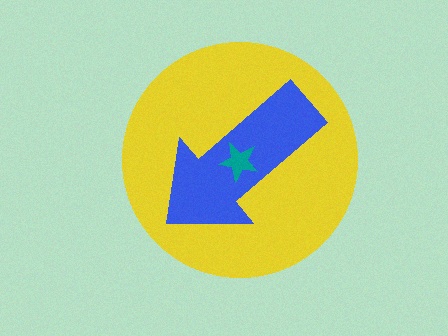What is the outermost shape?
The yellow circle.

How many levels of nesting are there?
3.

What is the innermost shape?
The teal star.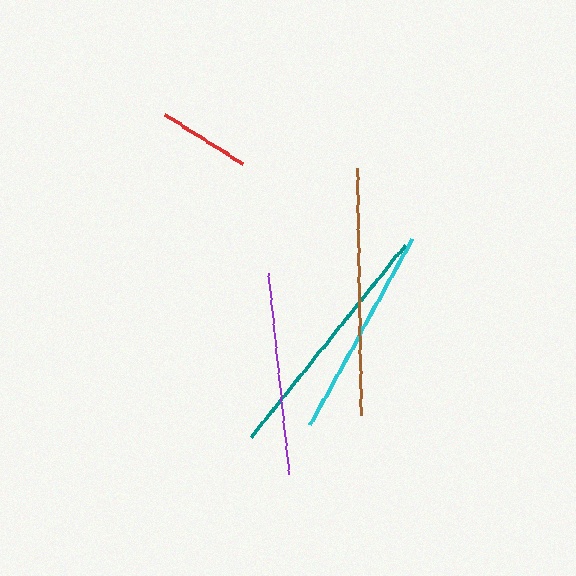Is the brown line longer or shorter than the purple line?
The brown line is longer than the purple line.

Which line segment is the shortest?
The red line is the shortest at approximately 93 pixels.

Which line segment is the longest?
The brown line is the longest at approximately 247 pixels.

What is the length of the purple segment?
The purple segment is approximately 202 pixels long.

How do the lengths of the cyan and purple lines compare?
The cyan and purple lines are approximately the same length.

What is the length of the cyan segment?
The cyan segment is approximately 212 pixels long.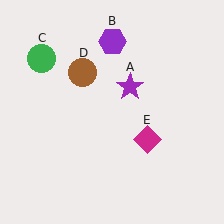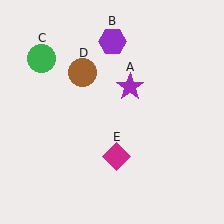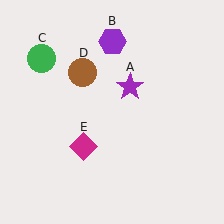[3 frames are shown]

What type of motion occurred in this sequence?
The magenta diamond (object E) rotated clockwise around the center of the scene.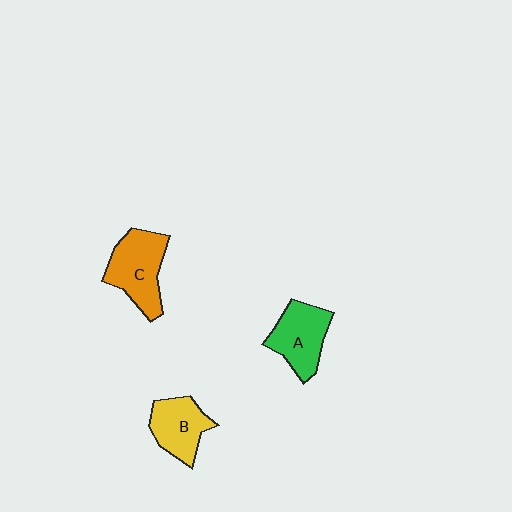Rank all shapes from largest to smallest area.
From largest to smallest: C (orange), A (green), B (yellow).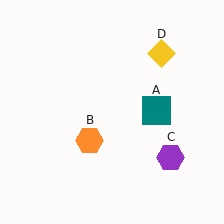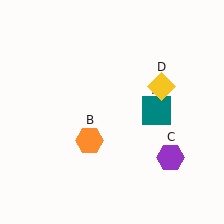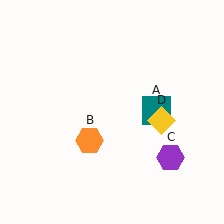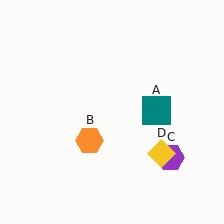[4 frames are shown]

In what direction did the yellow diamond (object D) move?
The yellow diamond (object D) moved down.